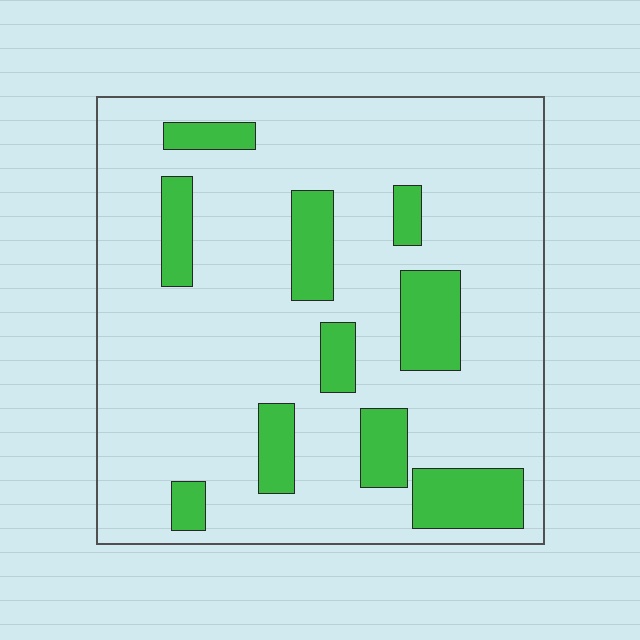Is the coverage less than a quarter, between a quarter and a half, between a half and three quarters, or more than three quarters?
Less than a quarter.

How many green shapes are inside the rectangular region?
10.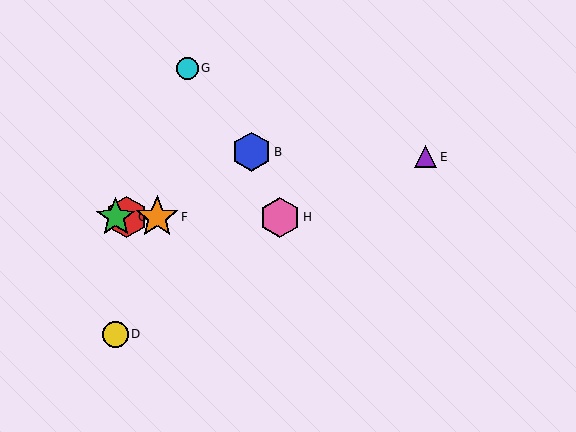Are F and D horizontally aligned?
No, F is at y≈217 and D is at y≈334.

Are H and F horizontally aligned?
Yes, both are at y≈217.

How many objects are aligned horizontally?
4 objects (A, C, F, H) are aligned horizontally.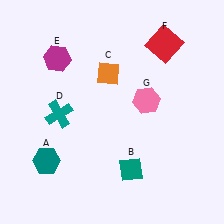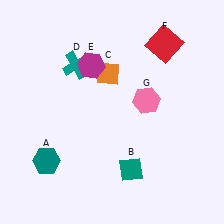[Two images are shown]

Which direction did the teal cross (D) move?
The teal cross (D) moved up.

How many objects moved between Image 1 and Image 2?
2 objects moved between the two images.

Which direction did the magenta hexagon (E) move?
The magenta hexagon (E) moved right.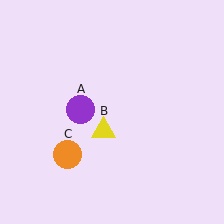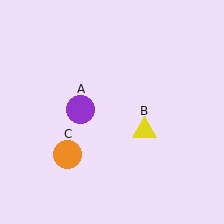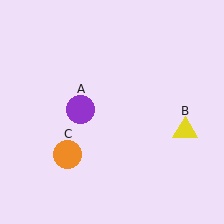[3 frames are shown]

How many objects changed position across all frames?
1 object changed position: yellow triangle (object B).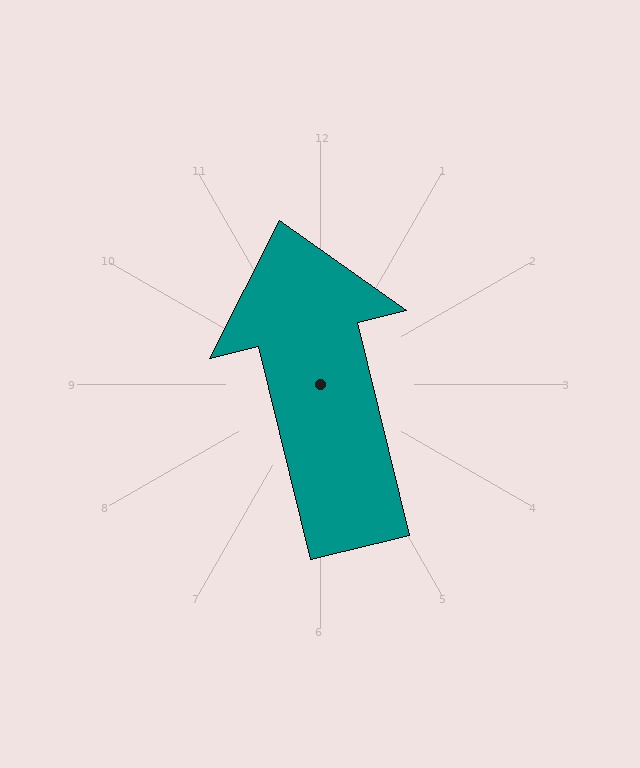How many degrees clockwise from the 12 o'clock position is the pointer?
Approximately 346 degrees.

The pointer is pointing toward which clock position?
Roughly 12 o'clock.